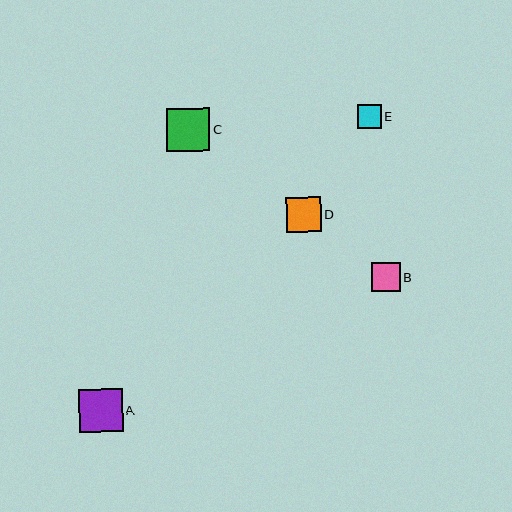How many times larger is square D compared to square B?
Square D is approximately 1.2 times the size of square B.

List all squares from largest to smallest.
From largest to smallest: A, C, D, B, E.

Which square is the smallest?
Square E is the smallest with a size of approximately 24 pixels.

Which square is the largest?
Square A is the largest with a size of approximately 44 pixels.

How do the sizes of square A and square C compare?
Square A and square C are approximately the same size.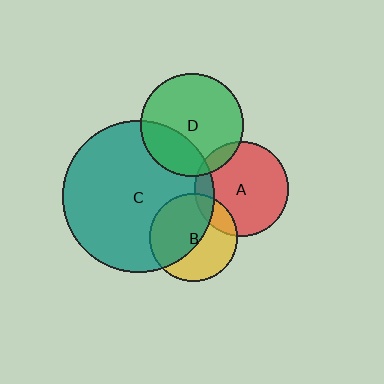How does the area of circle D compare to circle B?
Approximately 1.4 times.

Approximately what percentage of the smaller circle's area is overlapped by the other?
Approximately 55%.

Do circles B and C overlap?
Yes.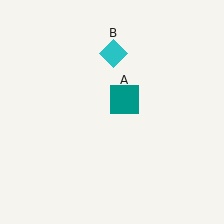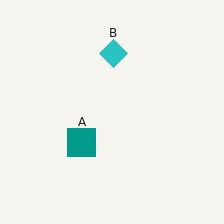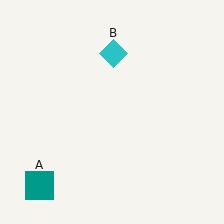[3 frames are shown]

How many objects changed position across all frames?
1 object changed position: teal square (object A).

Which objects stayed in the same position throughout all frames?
Cyan diamond (object B) remained stationary.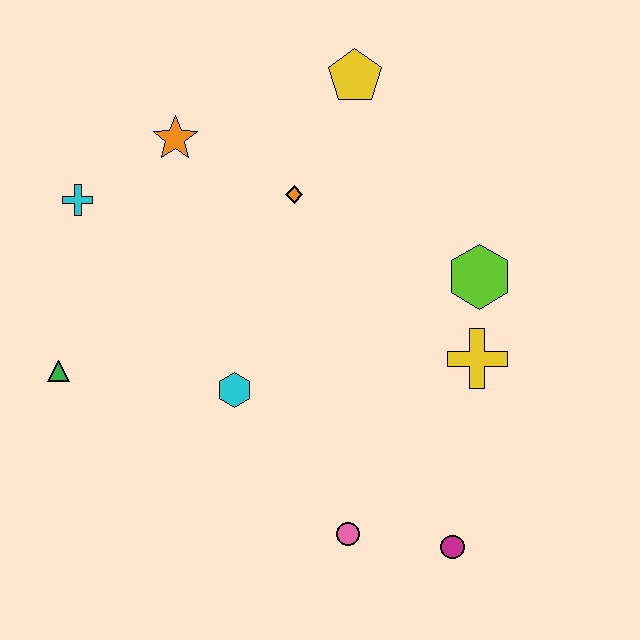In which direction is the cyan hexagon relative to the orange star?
The cyan hexagon is below the orange star.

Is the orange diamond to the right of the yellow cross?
No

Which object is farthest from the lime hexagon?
The green triangle is farthest from the lime hexagon.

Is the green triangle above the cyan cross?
No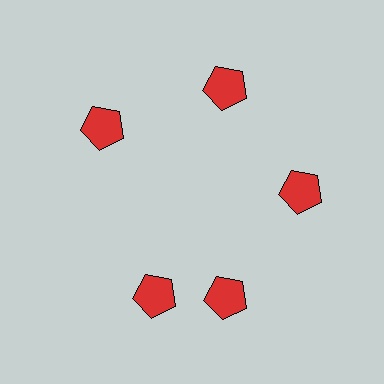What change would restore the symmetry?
The symmetry would be restored by rotating it back into even spacing with its neighbors so that all 5 pentagons sit at equal angles and equal distance from the center.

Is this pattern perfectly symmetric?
No. The 5 red pentagons are arranged in a ring, but one element near the 8 o'clock position is rotated out of alignment along the ring, breaking the 5-fold rotational symmetry.